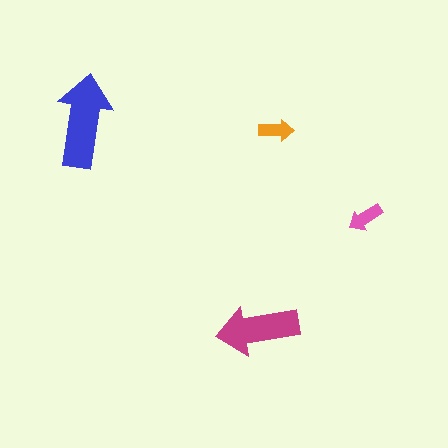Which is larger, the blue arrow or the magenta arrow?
The blue one.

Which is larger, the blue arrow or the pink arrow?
The blue one.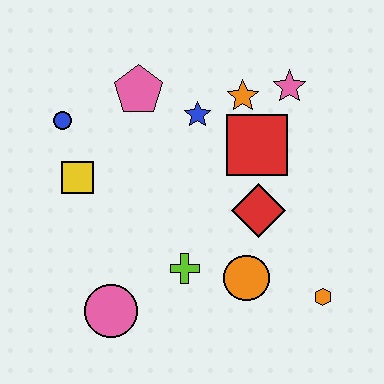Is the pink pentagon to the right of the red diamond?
No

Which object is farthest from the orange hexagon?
The blue circle is farthest from the orange hexagon.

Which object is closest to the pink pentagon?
The blue star is closest to the pink pentagon.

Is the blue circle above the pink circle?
Yes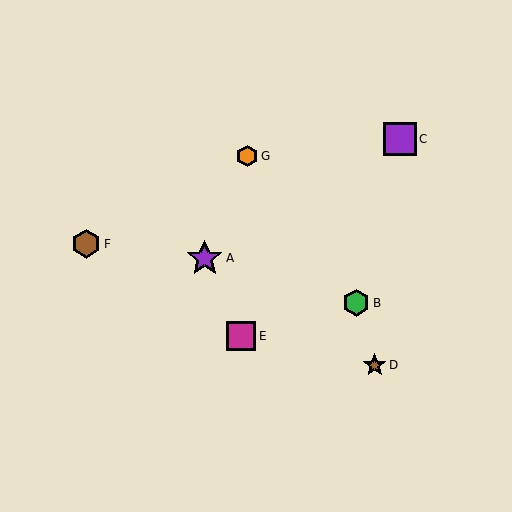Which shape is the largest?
The purple star (labeled A) is the largest.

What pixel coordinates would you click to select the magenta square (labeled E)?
Click at (241, 336) to select the magenta square E.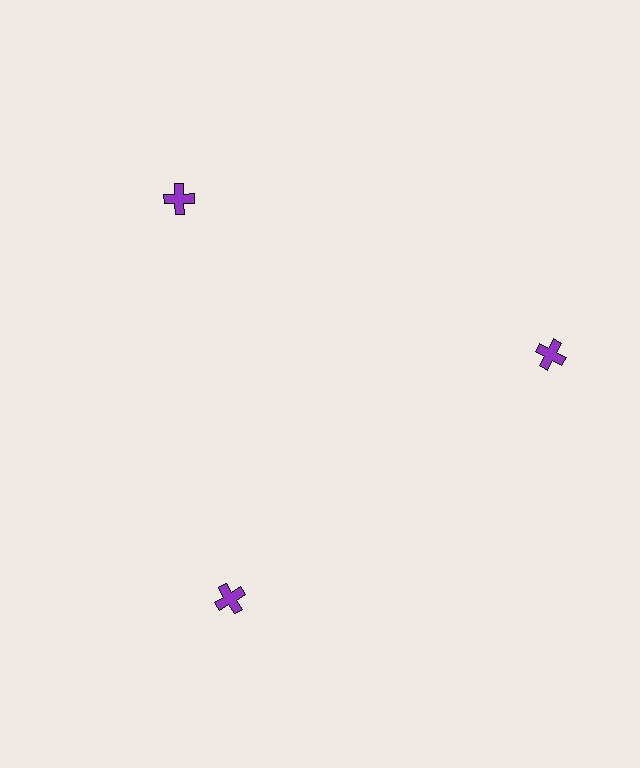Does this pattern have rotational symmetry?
Yes, this pattern has 3-fold rotational symmetry. It looks the same after rotating 120 degrees around the center.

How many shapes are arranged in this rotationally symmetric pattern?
There are 3 shapes, arranged in 3 groups of 1.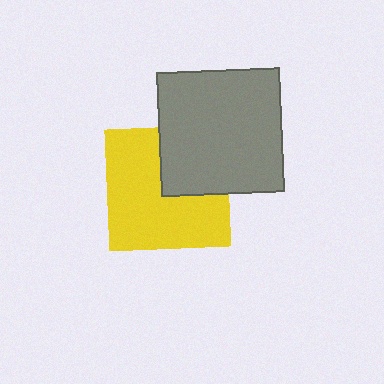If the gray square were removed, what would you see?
You would see the complete yellow square.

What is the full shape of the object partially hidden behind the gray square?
The partially hidden object is a yellow square.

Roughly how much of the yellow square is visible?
Most of it is visible (roughly 68%).